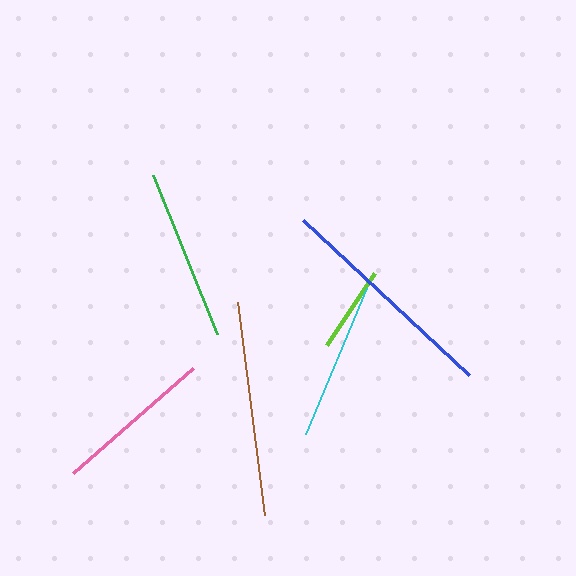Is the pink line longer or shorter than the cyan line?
The pink line is longer than the cyan line.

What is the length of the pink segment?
The pink segment is approximately 160 pixels long.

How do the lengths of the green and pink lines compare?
The green and pink lines are approximately the same length.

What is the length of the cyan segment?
The cyan segment is approximately 158 pixels long.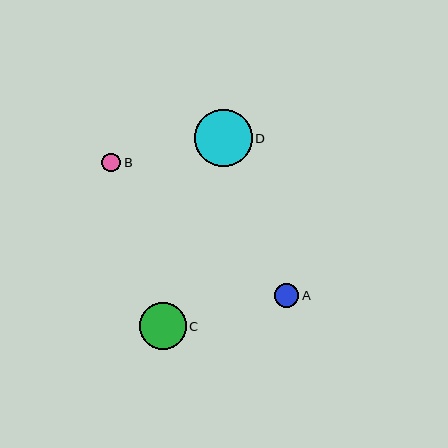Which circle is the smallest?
Circle B is the smallest with a size of approximately 19 pixels.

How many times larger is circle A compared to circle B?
Circle A is approximately 1.3 times the size of circle B.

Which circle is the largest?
Circle D is the largest with a size of approximately 58 pixels.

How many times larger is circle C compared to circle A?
Circle C is approximately 1.9 times the size of circle A.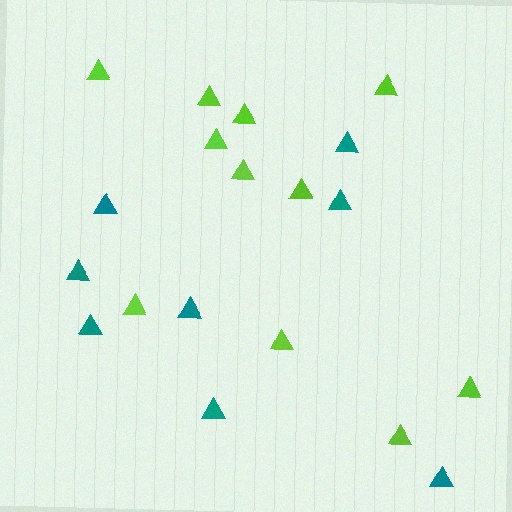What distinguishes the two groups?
There are 2 groups: one group of lime triangles (11) and one group of teal triangles (8).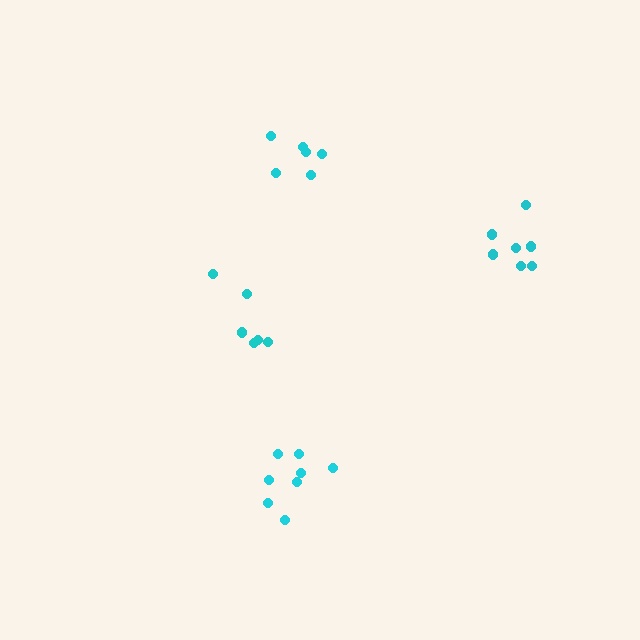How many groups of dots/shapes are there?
There are 4 groups.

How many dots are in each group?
Group 1: 8 dots, Group 2: 6 dots, Group 3: 7 dots, Group 4: 6 dots (27 total).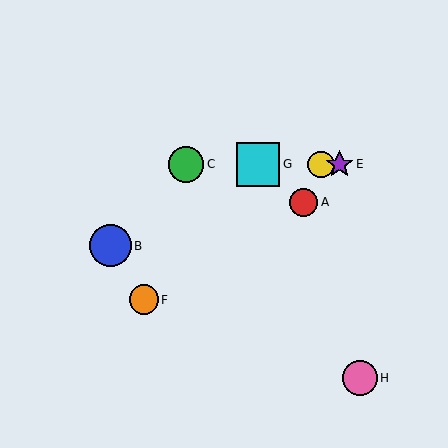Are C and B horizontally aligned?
No, C is at y≈164 and B is at y≈246.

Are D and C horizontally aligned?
Yes, both are at y≈164.